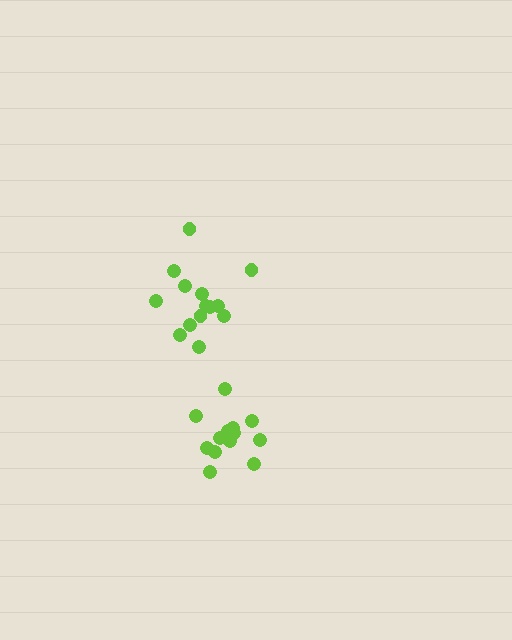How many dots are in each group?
Group 1: 14 dots, Group 2: 13 dots (27 total).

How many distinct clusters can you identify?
There are 2 distinct clusters.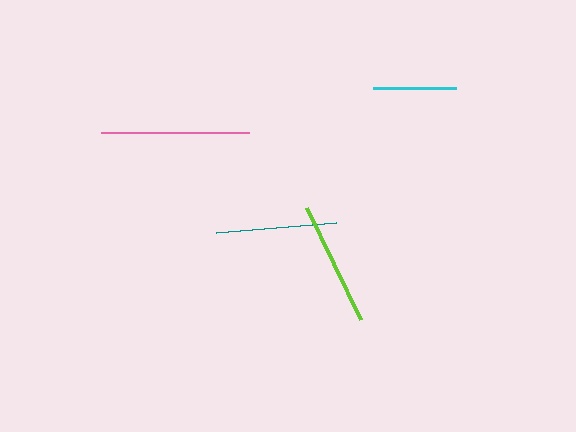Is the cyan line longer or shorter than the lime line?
The lime line is longer than the cyan line.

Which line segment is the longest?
The pink line is the longest at approximately 148 pixels.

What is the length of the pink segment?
The pink segment is approximately 148 pixels long.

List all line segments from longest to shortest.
From longest to shortest: pink, lime, teal, cyan.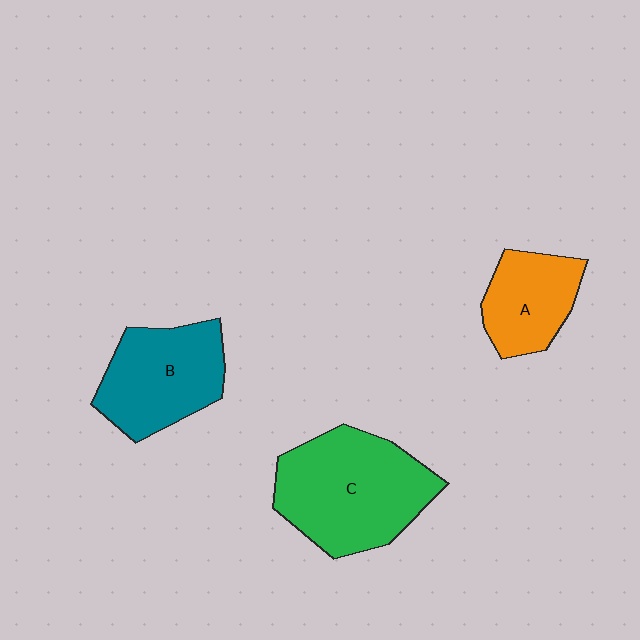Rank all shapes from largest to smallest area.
From largest to smallest: C (green), B (teal), A (orange).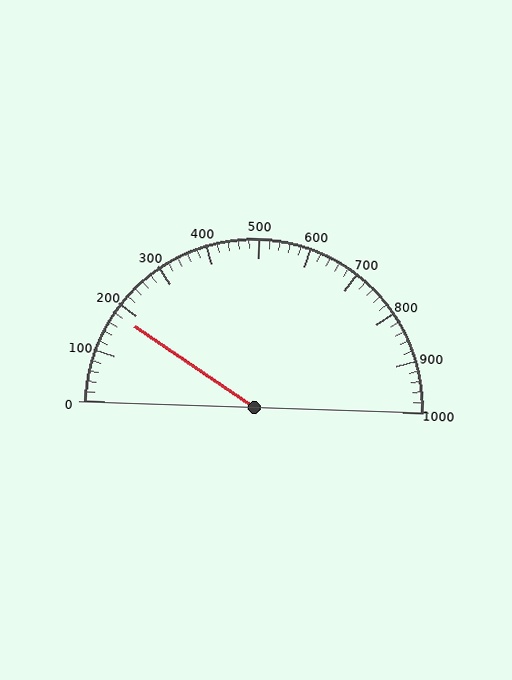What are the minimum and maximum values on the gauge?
The gauge ranges from 0 to 1000.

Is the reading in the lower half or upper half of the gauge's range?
The reading is in the lower half of the range (0 to 1000).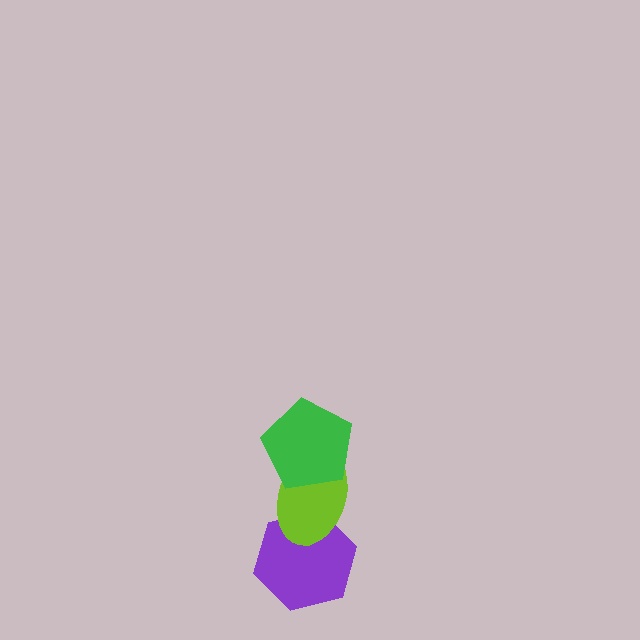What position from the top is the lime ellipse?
The lime ellipse is 2nd from the top.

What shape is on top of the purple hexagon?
The lime ellipse is on top of the purple hexagon.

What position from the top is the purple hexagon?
The purple hexagon is 3rd from the top.